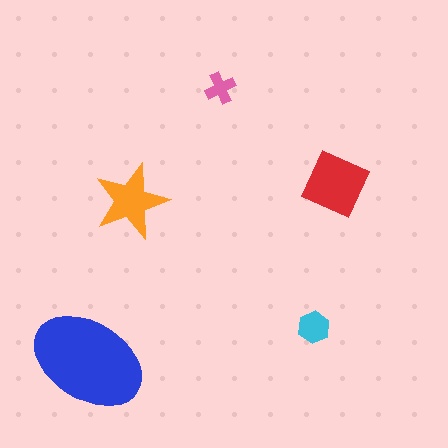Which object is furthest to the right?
The red diamond is rightmost.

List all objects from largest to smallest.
The blue ellipse, the red diamond, the orange star, the cyan hexagon, the pink cross.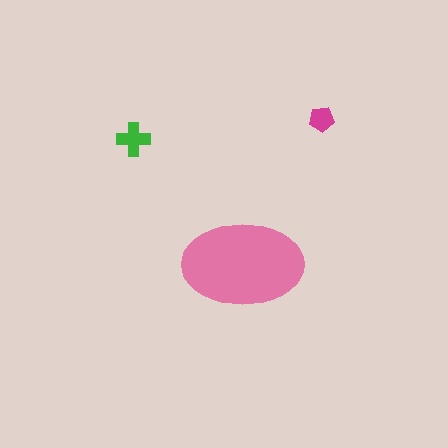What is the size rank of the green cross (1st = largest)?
2nd.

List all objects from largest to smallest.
The pink ellipse, the green cross, the magenta pentagon.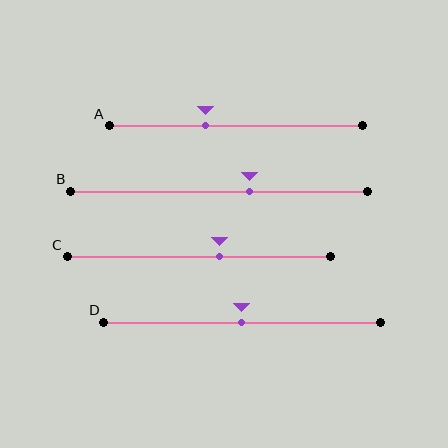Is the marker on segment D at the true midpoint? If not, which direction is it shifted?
Yes, the marker on segment D is at the true midpoint.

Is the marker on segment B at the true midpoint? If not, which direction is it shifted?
No, the marker on segment B is shifted to the right by about 10% of the segment length.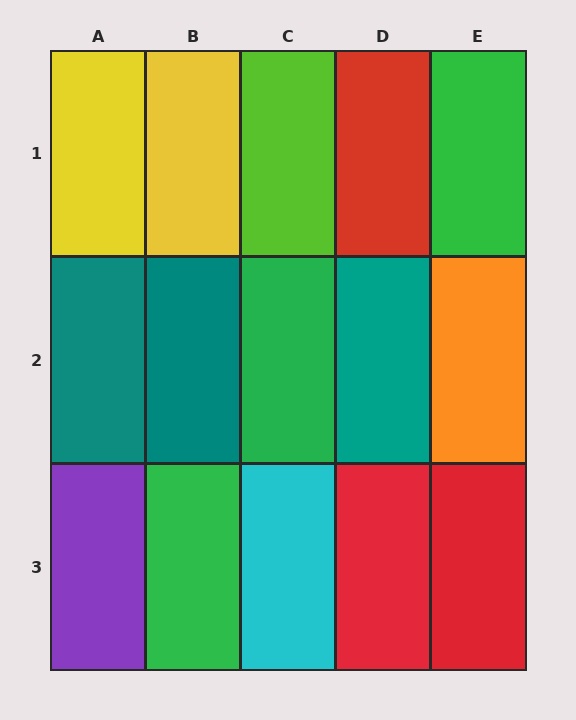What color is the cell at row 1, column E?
Green.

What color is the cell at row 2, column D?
Teal.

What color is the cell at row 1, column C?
Lime.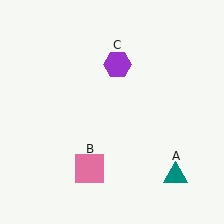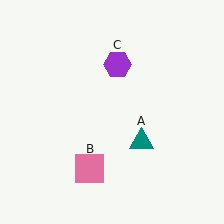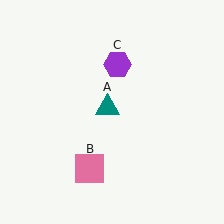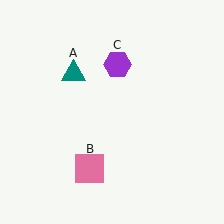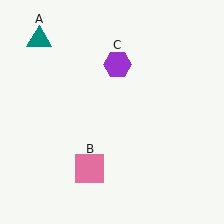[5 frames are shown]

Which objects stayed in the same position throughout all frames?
Pink square (object B) and purple hexagon (object C) remained stationary.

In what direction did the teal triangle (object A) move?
The teal triangle (object A) moved up and to the left.